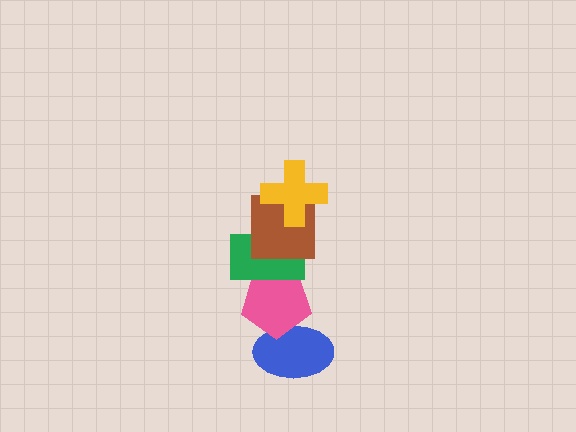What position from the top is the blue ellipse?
The blue ellipse is 5th from the top.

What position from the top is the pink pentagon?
The pink pentagon is 4th from the top.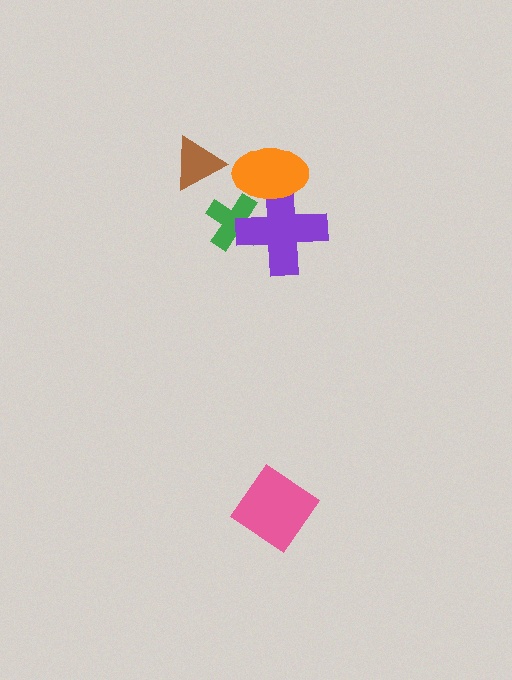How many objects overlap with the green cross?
1 object overlaps with the green cross.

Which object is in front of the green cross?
The purple cross is in front of the green cross.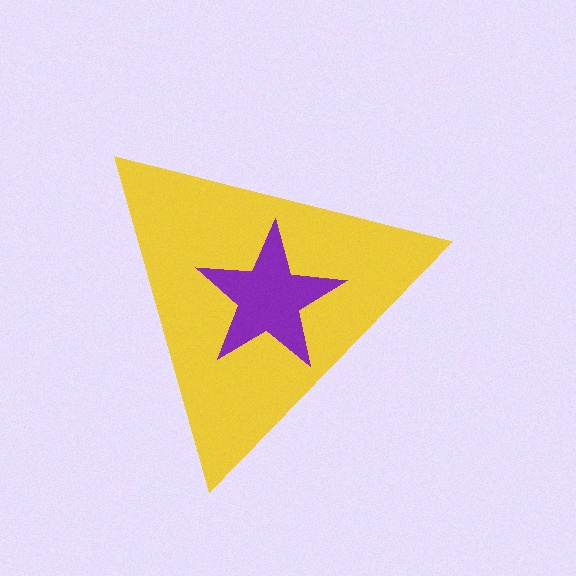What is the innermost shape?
The purple star.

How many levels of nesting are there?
2.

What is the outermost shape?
The yellow triangle.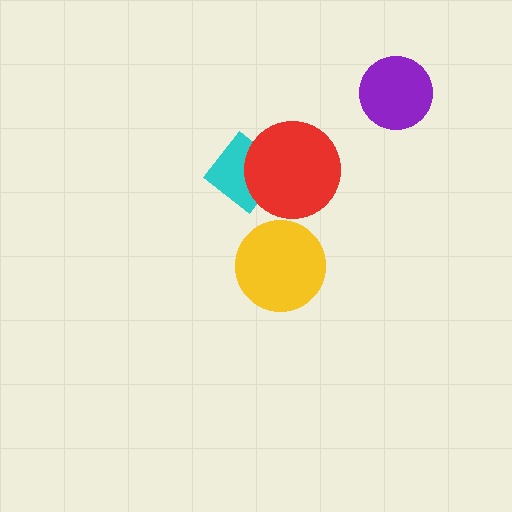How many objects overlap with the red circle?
1 object overlaps with the red circle.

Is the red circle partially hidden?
No, no other shape covers it.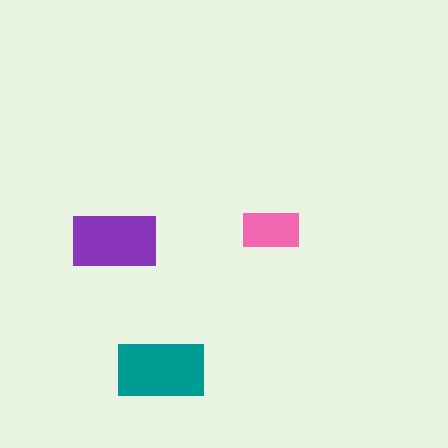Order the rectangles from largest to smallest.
the teal one, the purple one, the pink one.